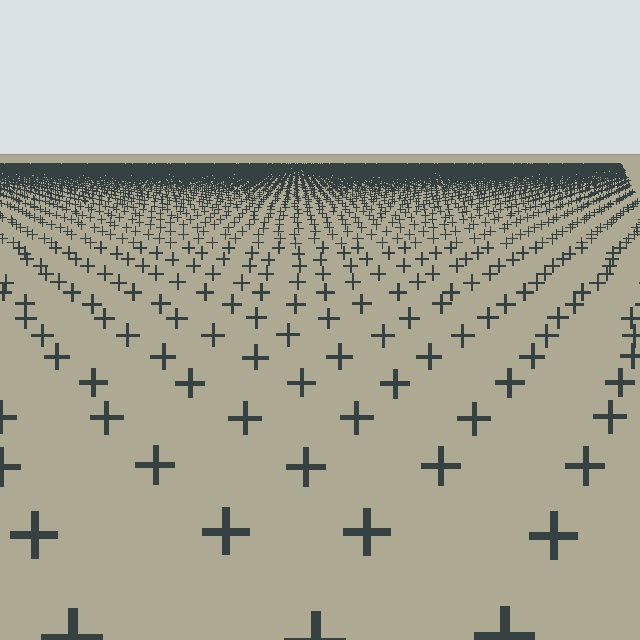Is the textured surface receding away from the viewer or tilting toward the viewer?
The surface is receding away from the viewer. Texture elements get smaller and denser toward the top.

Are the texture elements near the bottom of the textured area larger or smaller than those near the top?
Larger. Near the bottom, elements are closer to the viewer and appear at a bigger on-screen size.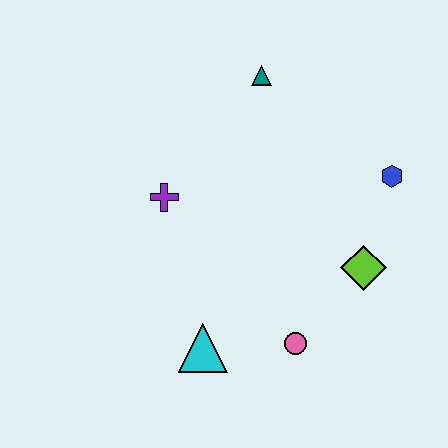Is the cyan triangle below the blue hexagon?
Yes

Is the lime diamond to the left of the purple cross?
No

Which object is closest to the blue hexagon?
The lime diamond is closest to the blue hexagon.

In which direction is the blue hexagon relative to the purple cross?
The blue hexagon is to the right of the purple cross.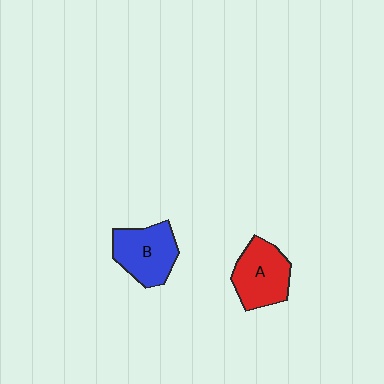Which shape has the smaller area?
Shape B (blue).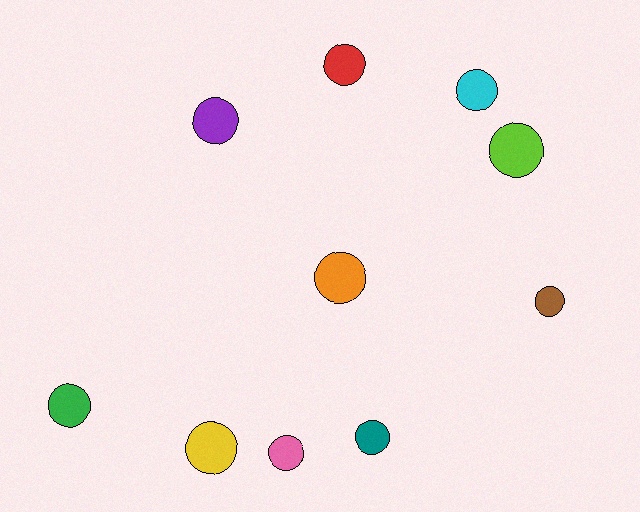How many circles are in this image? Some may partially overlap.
There are 10 circles.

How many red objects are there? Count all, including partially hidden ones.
There is 1 red object.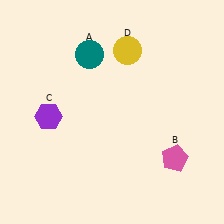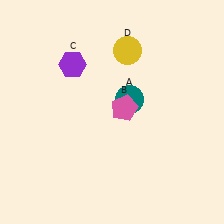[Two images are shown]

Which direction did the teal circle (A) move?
The teal circle (A) moved down.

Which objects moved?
The objects that moved are: the teal circle (A), the pink pentagon (B), the purple hexagon (C).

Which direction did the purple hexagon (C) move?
The purple hexagon (C) moved up.